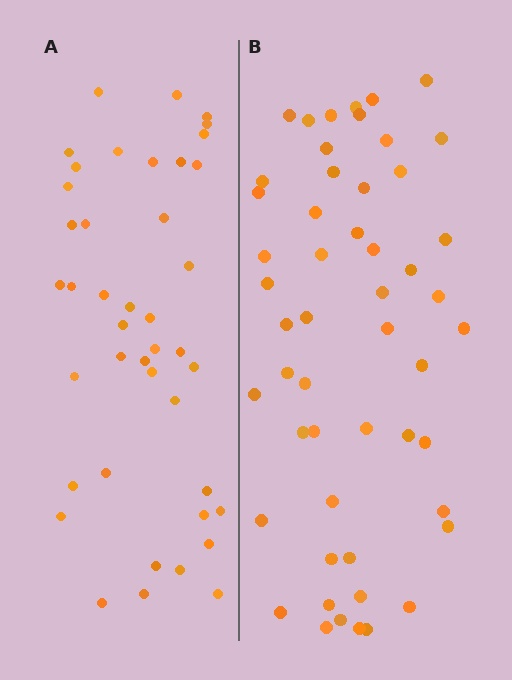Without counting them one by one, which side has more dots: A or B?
Region B (the right region) has more dots.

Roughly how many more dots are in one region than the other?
Region B has roughly 10 or so more dots than region A.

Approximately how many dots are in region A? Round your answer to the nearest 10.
About 40 dots. (The exact count is 42, which rounds to 40.)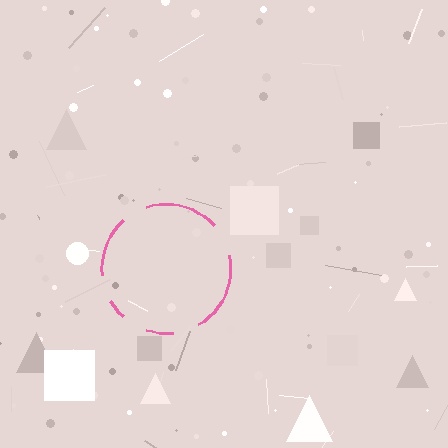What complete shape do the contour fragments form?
The contour fragments form a circle.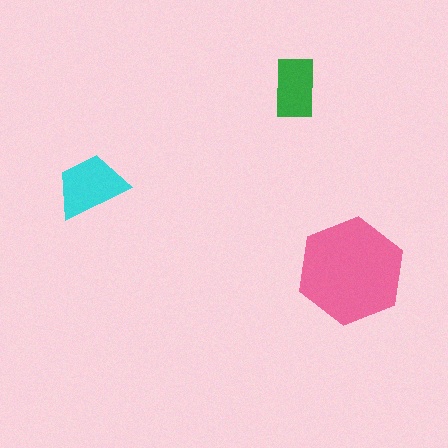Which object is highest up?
The green rectangle is topmost.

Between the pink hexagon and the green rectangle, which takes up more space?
The pink hexagon.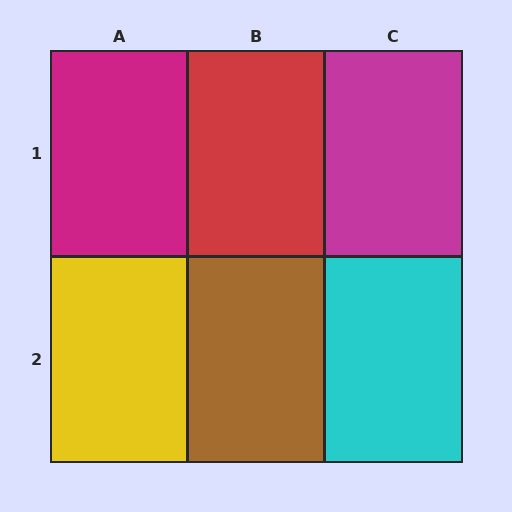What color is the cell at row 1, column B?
Red.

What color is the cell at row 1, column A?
Magenta.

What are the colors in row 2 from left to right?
Yellow, brown, cyan.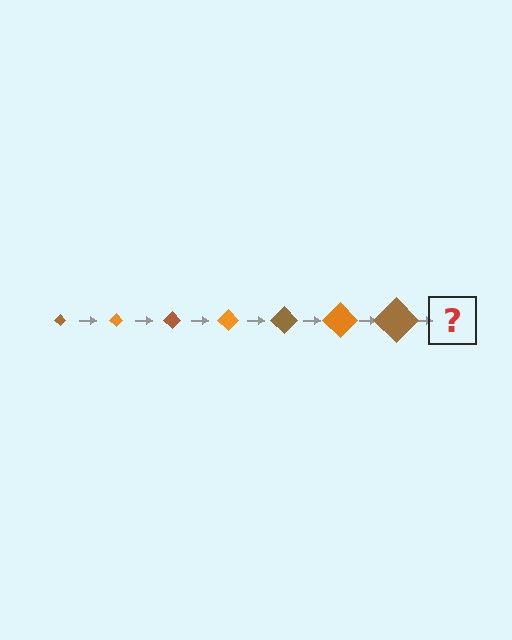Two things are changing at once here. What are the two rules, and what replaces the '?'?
The two rules are that the diamond grows larger each step and the color cycles through brown and orange. The '?' should be an orange diamond, larger than the previous one.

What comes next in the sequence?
The next element should be an orange diamond, larger than the previous one.